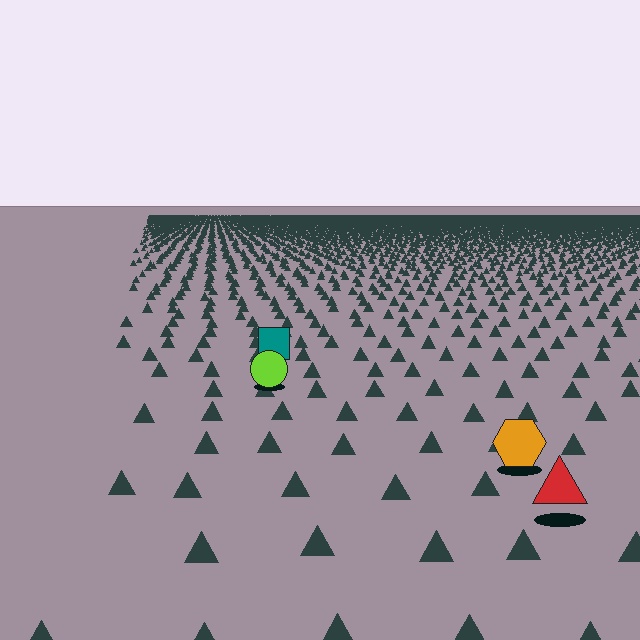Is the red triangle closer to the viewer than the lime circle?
Yes. The red triangle is closer — you can tell from the texture gradient: the ground texture is coarser near it.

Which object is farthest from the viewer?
The teal square is farthest from the viewer. It appears smaller and the ground texture around it is denser.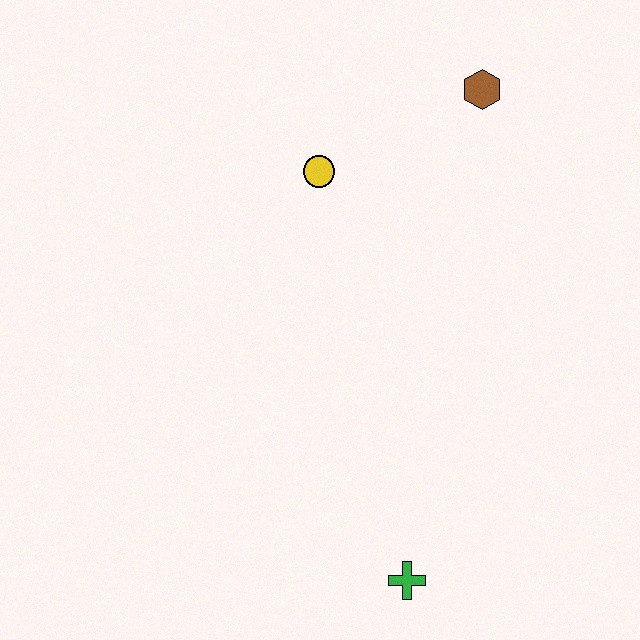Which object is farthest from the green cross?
The brown hexagon is farthest from the green cross.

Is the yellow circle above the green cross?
Yes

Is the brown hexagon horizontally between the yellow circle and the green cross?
No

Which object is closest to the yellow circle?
The brown hexagon is closest to the yellow circle.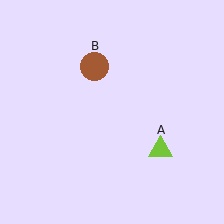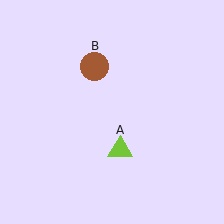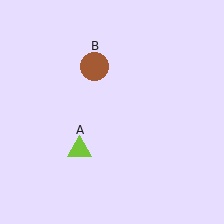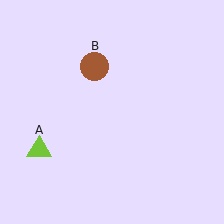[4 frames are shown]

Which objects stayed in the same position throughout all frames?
Brown circle (object B) remained stationary.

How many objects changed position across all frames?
1 object changed position: lime triangle (object A).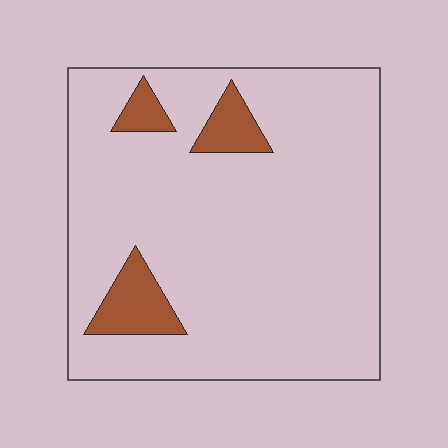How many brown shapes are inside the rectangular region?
3.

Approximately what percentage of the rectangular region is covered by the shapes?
Approximately 10%.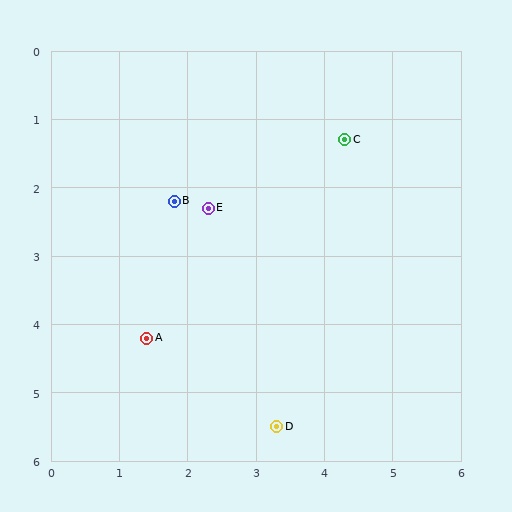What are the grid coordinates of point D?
Point D is at approximately (3.3, 5.5).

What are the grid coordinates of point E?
Point E is at approximately (2.3, 2.3).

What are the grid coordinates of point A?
Point A is at approximately (1.4, 4.2).